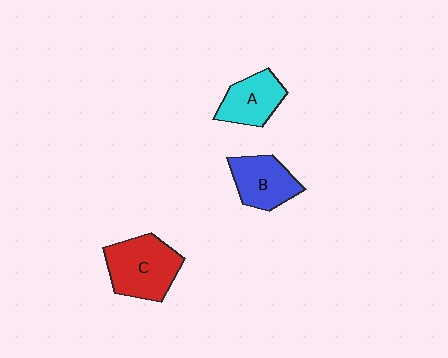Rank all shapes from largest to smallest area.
From largest to smallest: C (red), B (blue), A (cyan).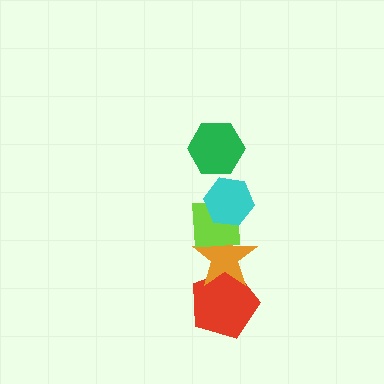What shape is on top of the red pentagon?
The orange star is on top of the red pentagon.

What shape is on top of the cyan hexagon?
The green hexagon is on top of the cyan hexagon.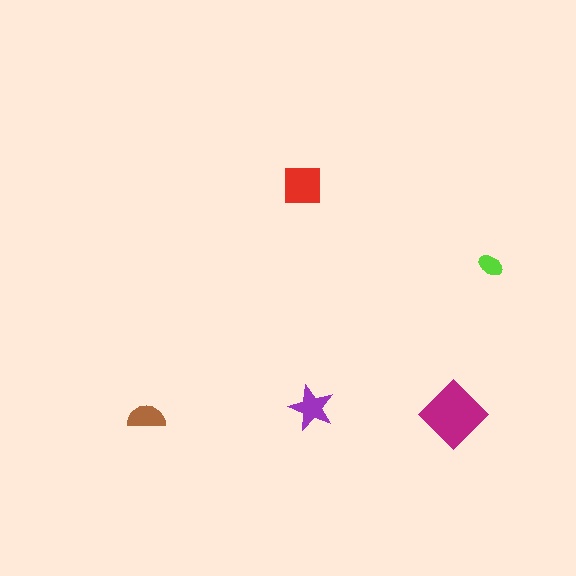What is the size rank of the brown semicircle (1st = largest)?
4th.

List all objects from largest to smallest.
The magenta diamond, the red square, the purple star, the brown semicircle, the lime ellipse.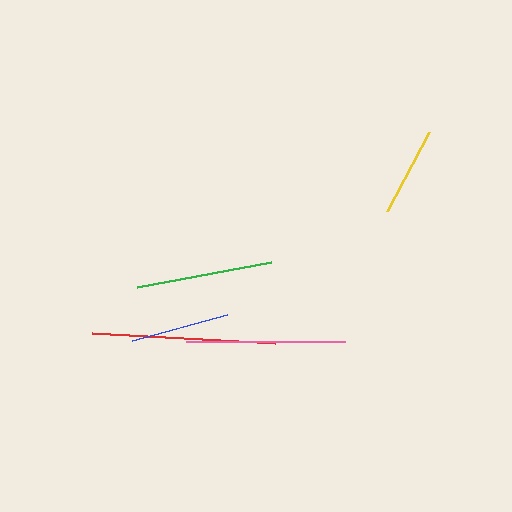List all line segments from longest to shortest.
From longest to shortest: red, pink, green, blue, yellow.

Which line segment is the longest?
The red line is the longest at approximately 183 pixels.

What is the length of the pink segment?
The pink segment is approximately 158 pixels long.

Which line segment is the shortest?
The yellow line is the shortest at approximately 89 pixels.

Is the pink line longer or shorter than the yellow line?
The pink line is longer than the yellow line.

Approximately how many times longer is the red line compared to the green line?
The red line is approximately 1.3 times the length of the green line.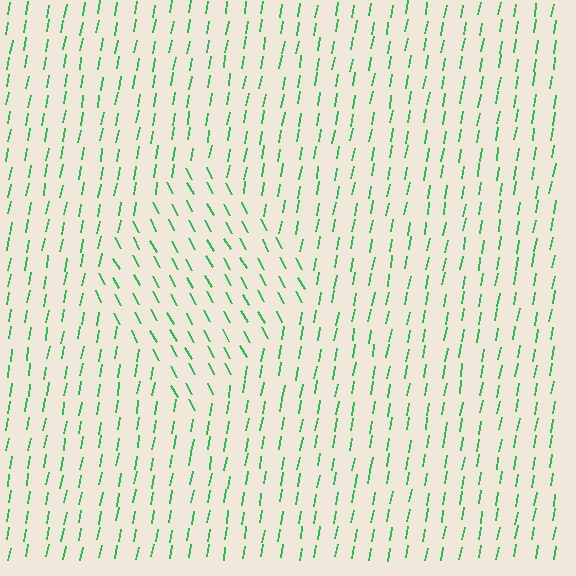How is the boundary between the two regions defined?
The boundary is defined purely by a change in line orientation (approximately 39 degrees difference). All lines are the same color and thickness.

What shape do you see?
I see a diamond.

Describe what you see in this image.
The image is filled with small green line segments. A diamond region in the image has lines oriented differently from the surrounding lines, creating a visible texture boundary.